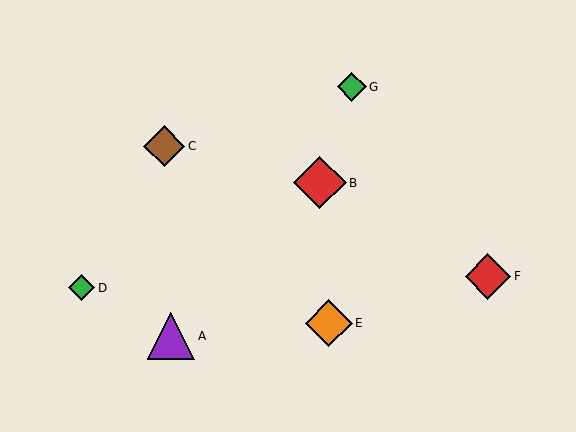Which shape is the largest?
The red diamond (labeled B) is the largest.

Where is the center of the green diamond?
The center of the green diamond is at (82, 288).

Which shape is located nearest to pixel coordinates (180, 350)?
The purple triangle (labeled A) at (171, 336) is nearest to that location.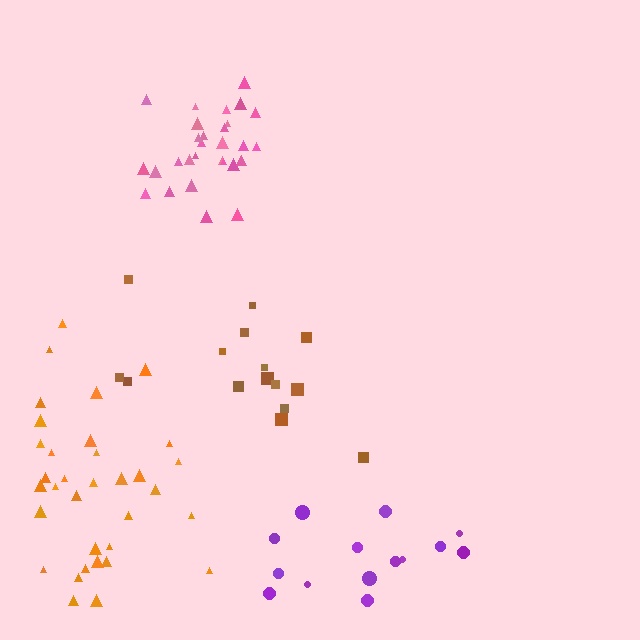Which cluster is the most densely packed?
Pink.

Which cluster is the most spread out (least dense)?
Brown.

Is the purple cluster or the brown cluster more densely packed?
Purple.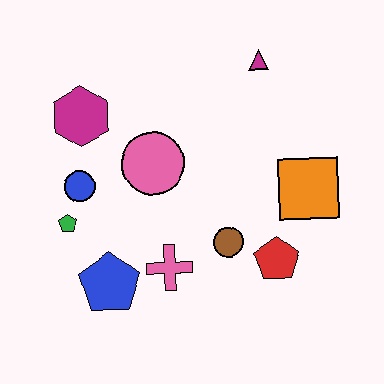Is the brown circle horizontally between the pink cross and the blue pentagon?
No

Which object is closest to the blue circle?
The green pentagon is closest to the blue circle.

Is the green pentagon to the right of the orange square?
No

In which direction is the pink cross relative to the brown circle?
The pink cross is to the left of the brown circle.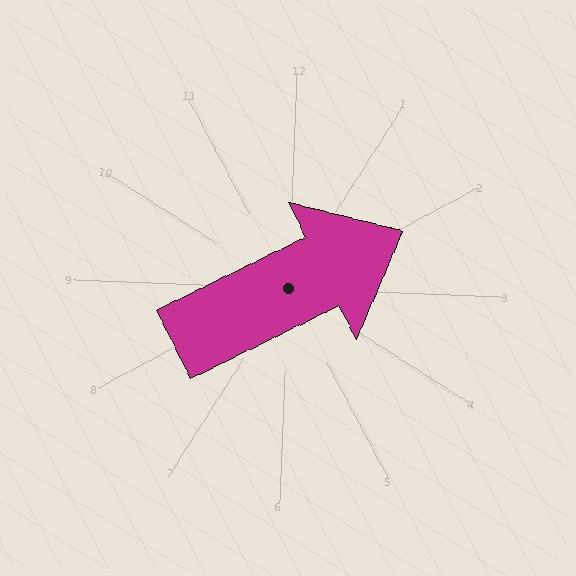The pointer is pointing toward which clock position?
Roughly 2 o'clock.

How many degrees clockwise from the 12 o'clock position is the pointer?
Approximately 61 degrees.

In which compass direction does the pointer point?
Northeast.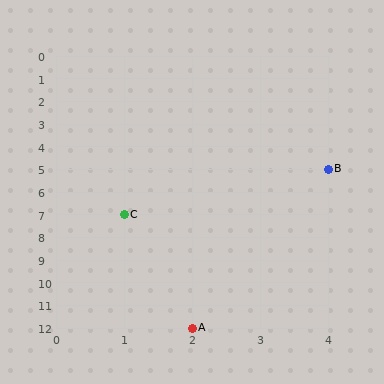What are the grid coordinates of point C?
Point C is at grid coordinates (1, 7).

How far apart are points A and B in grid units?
Points A and B are 2 columns and 7 rows apart (about 7.3 grid units diagonally).